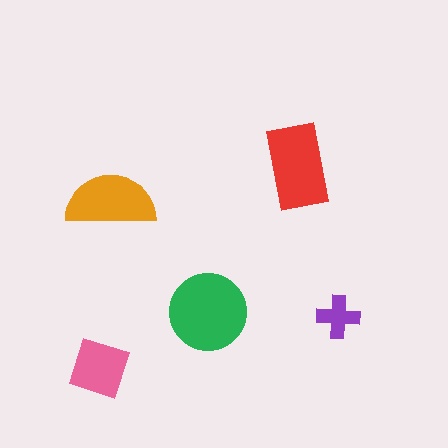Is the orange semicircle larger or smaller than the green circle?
Smaller.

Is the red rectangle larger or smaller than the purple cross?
Larger.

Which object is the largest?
The green circle.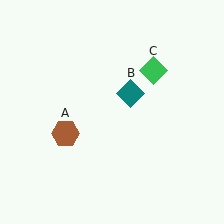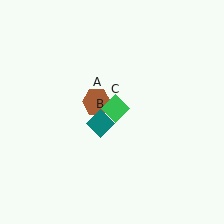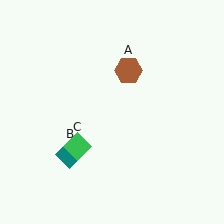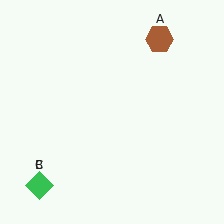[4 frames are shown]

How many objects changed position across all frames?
3 objects changed position: brown hexagon (object A), teal diamond (object B), green diamond (object C).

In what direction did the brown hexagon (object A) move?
The brown hexagon (object A) moved up and to the right.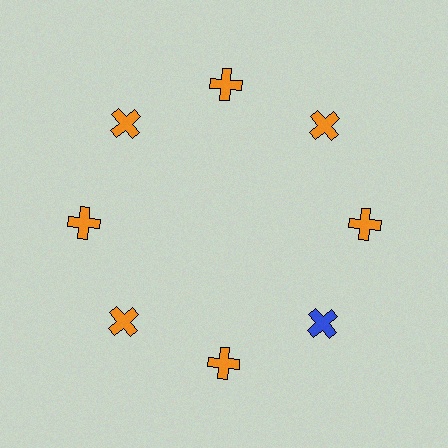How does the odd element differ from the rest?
It has a different color: blue instead of orange.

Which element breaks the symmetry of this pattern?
The blue cross at roughly the 4 o'clock position breaks the symmetry. All other shapes are orange crosses.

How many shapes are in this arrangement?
There are 8 shapes arranged in a ring pattern.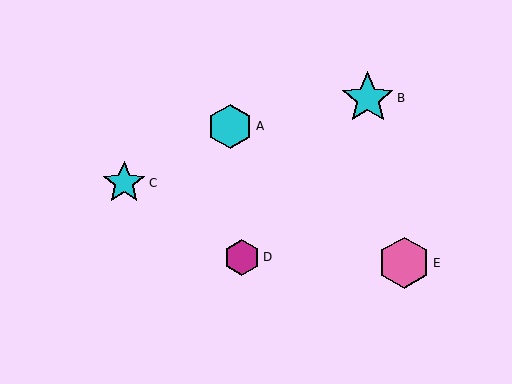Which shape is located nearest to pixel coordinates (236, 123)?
The cyan hexagon (labeled A) at (230, 126) is nearest to that location.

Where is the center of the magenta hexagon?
The center of the magenta hexagon is at (242, 257).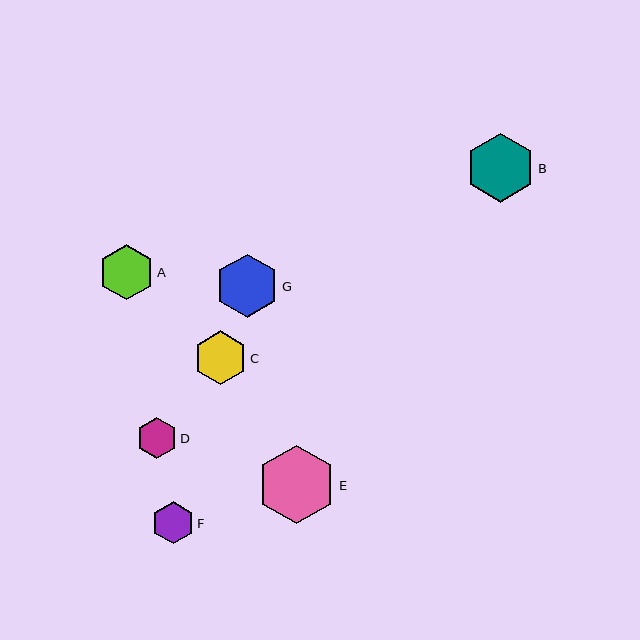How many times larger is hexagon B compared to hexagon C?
Hexagon B is approximately 1.3 times the size of hexagon C.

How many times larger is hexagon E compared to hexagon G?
Hexagon E is approximately 1.2 times the size of hexagon G.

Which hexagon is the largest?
Hexagon E is the largest with a size of approximately 79 pixels.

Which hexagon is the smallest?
Hexagon D is the smallest with a size of approximately 41 pixels.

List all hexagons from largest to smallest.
From largest to smallest: E, B, G, A, C, F, D.